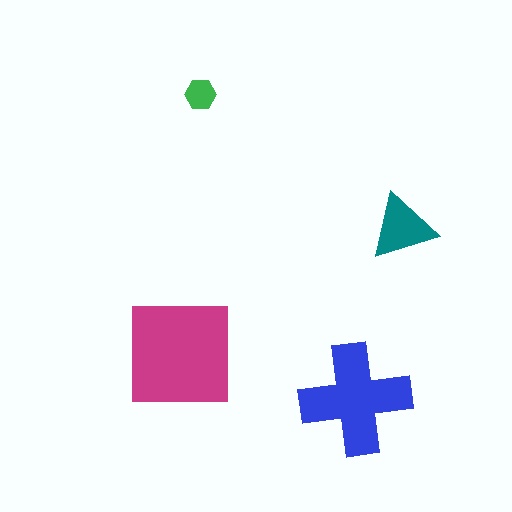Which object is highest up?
The green hexagon is topmost.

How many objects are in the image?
There are 4 objects in the image.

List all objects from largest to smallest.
The magenta square, the blue cross, the teal triangle, the green hexagon.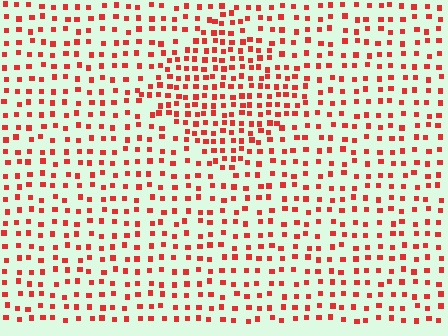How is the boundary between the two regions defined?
The boundary is defined by a change in element density (approximately 1.7x ratio). All elements are the same color, size, and shape.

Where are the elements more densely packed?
The elements are more densely packed inside the diamond boundary.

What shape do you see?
I see a diamond.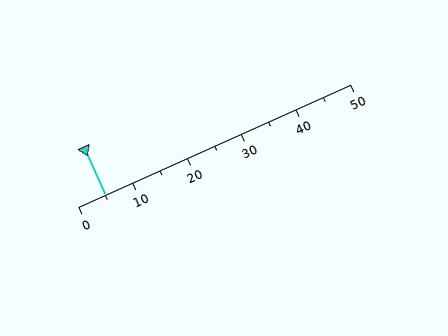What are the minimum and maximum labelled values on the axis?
The axis runs from 0 to 50.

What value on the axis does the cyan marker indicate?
The marker indicates approximately 5.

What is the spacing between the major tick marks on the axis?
The major ticks are spaced 10 apart.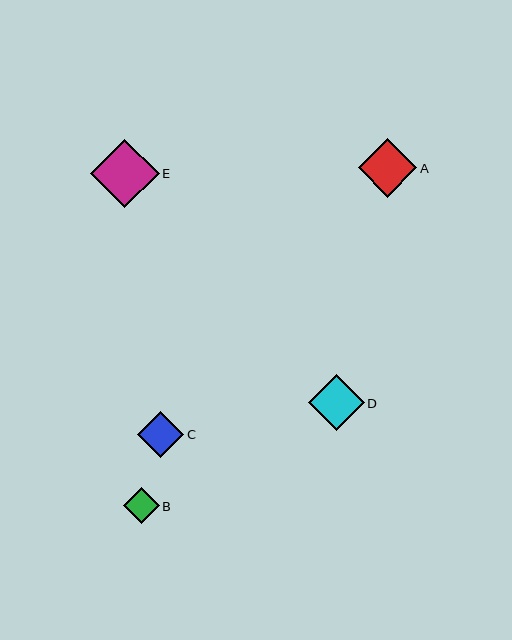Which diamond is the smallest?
Diamond B is the smallest with a size of approximately 36 pixels.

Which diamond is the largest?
Diamond E is the largest with a size of approximately 68 pixels.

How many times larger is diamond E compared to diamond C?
Diamond E is approximately 1.5 times the size of diamond C.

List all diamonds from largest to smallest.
From largest to smallest: E, A, D, C, B.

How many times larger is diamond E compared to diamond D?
Diamond E is approximately 1.2 times the size of diamond D.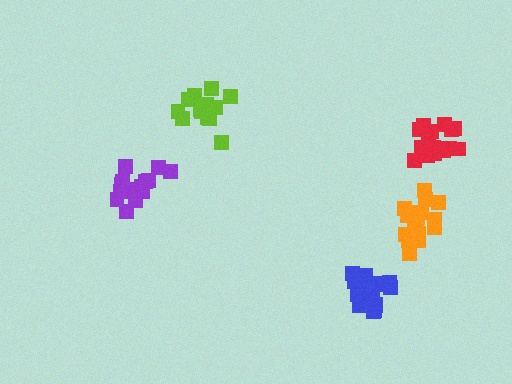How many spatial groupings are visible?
There are 5 spatial groupings.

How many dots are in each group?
Group 1: 17 dots, Group 2: 14 dots, Group 3: 14 dots, Group 4: 17 dots, Group 5: 19 dots (81 total).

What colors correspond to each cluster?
The clusters are colored: orange, lime, purple, red, blue.